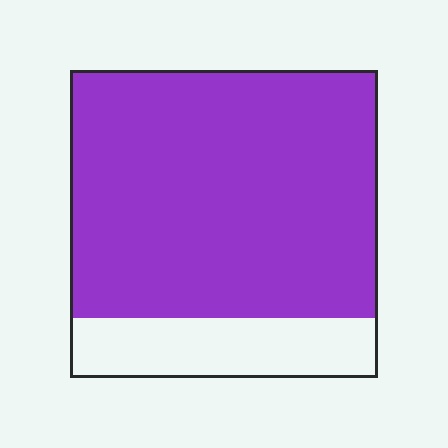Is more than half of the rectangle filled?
Yes.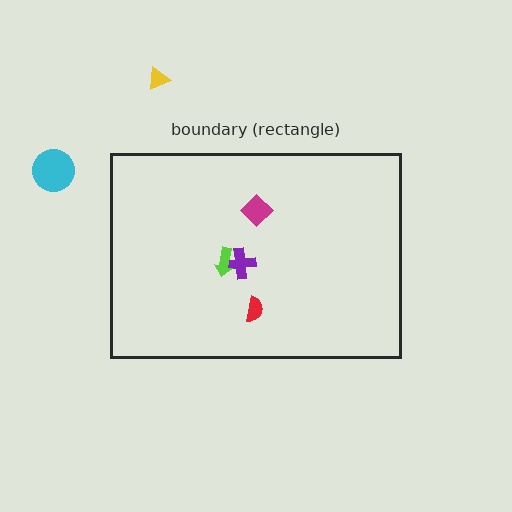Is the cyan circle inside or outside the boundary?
Outside.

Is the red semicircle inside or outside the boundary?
Inside.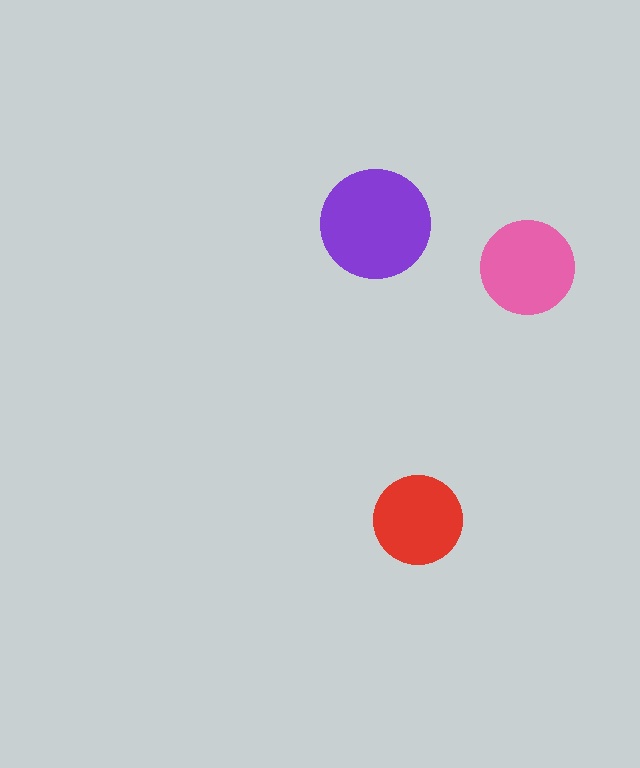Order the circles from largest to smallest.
the purple one, the pink one, the red one.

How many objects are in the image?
There are 3 objects in the image.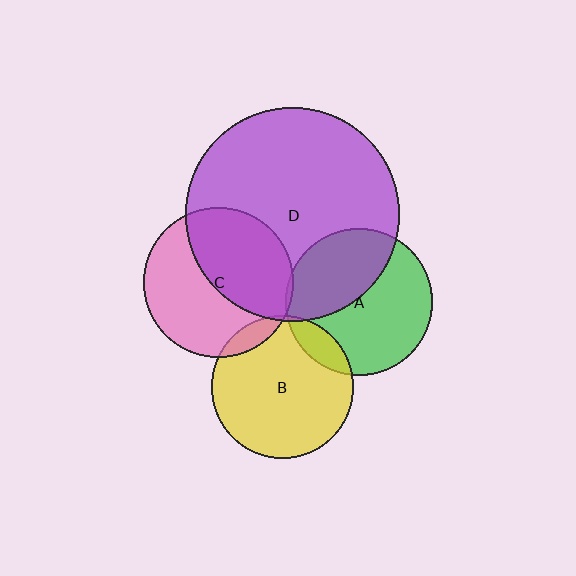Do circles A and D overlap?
Yes.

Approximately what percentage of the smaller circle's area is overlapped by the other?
Approximately 40%.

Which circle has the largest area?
Circle D (purple).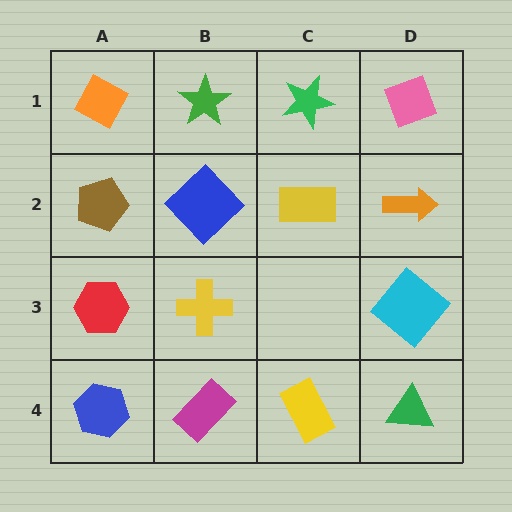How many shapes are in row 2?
4 shapes.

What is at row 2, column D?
An orange arrow.